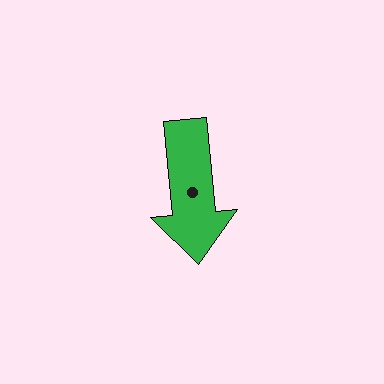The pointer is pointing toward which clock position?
Roughly 6 o'clock.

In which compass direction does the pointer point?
South.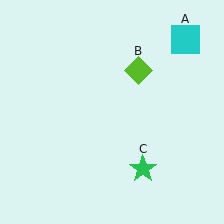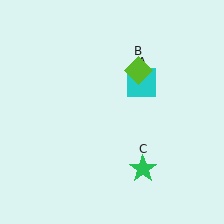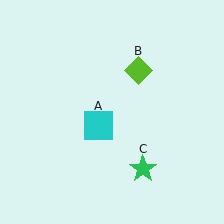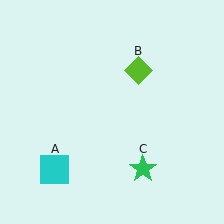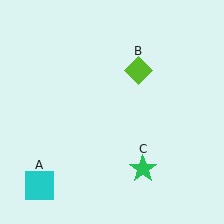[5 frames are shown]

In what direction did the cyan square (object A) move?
The cyan square (object A) moved down and to the left.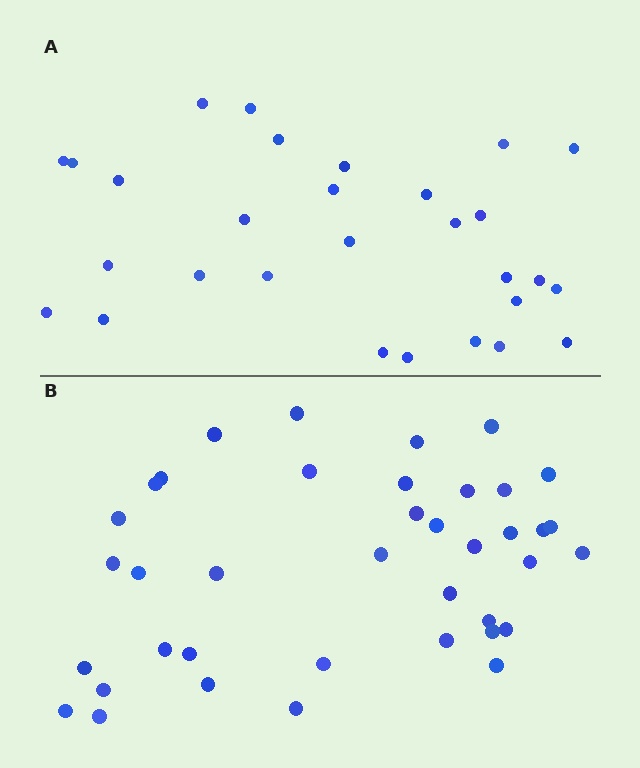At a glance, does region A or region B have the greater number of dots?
Region B (the bottom region) has more dots.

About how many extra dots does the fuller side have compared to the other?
Region B has roughly 10 or so more dots than region A.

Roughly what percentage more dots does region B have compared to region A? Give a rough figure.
About 35% more.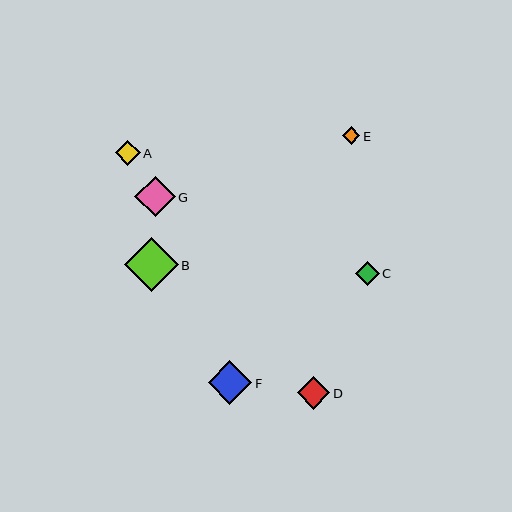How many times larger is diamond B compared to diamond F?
Diamond B is approximately 1.2 times the size of diamond F.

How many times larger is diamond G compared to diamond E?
Diamond G is approximately 2.3 times the size of diamond E.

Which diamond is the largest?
Diamond B is the largest with a size of approximately 53 pixels.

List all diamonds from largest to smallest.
From largest to smallest: B, F, G, D, A, C, E.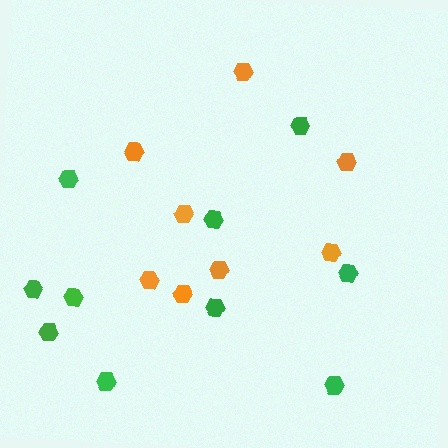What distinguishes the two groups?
There are 2 groups: one group of orange hexagons (8) and one group of green hexagons (10).